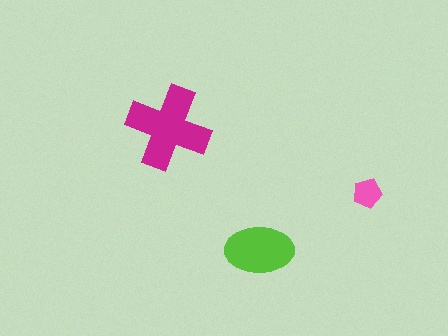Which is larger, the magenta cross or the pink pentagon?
The magenta cross.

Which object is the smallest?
The pink pentagon.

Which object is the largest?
The magenta cross.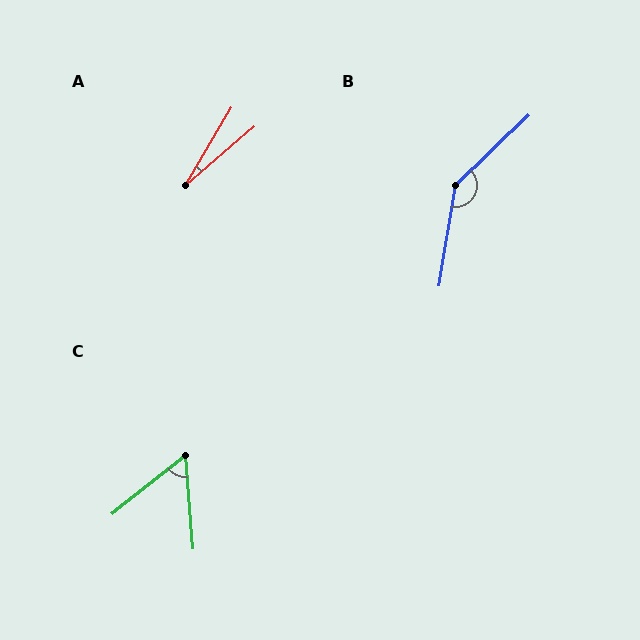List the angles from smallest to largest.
A (19°), C (56°), B (143°).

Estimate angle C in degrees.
Approximately 56 degrees.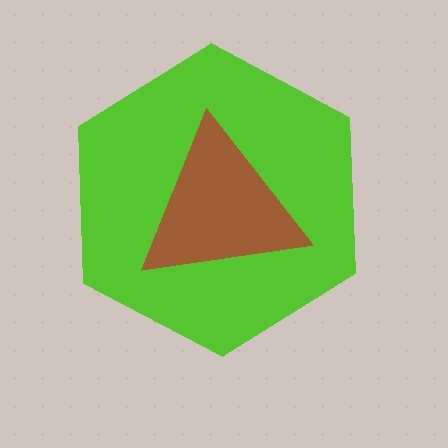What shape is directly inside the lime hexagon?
The brown triangle.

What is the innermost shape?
The brown triangle.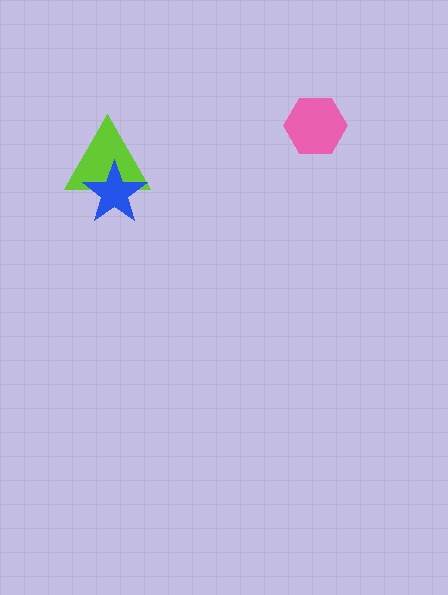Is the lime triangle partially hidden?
Yes, it is partially covered by another shape.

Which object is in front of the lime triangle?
The blue star is in front of the lime triangle.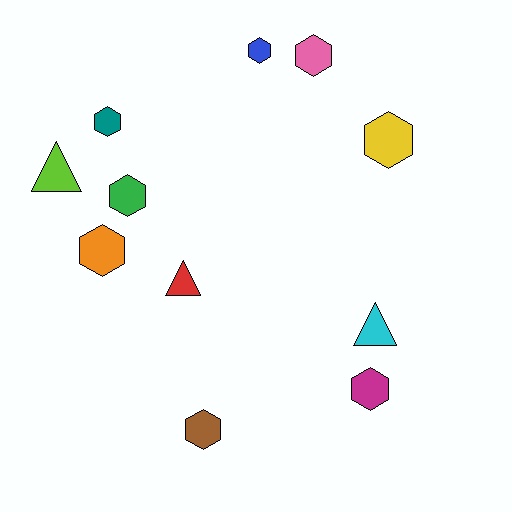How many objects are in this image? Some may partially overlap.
There are 11 objects.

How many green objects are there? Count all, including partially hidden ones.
There is 1 green object.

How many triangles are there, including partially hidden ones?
There are 3 triangles.